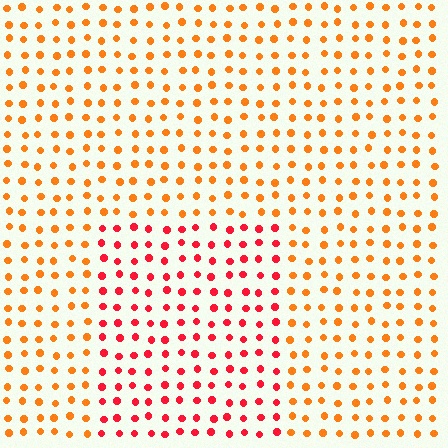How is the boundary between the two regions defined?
The boundary is defined purely by a slight shift in hue (about 36 degrees). Spacing, size, and orientation are identical on both sides.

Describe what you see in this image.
The image is filled with small orange elements in a uniform arrangement. A rectangle-shaped region is visible where the elements are tinted to a slightly different hue, forming a subtle color boundary.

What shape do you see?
I see a rectangle.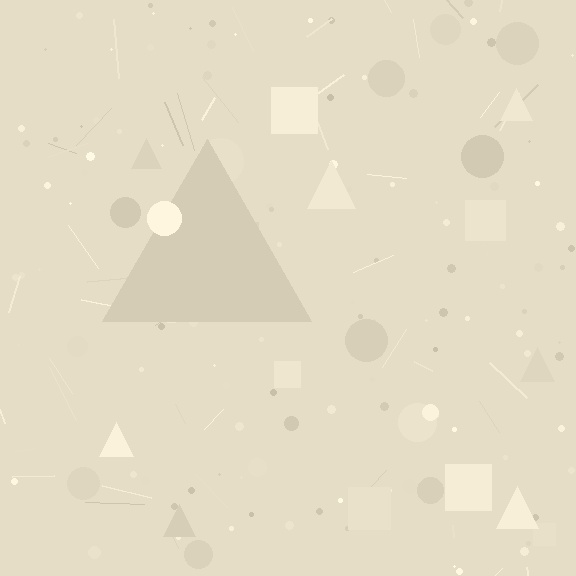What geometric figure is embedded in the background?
A triangle is embedded in the background.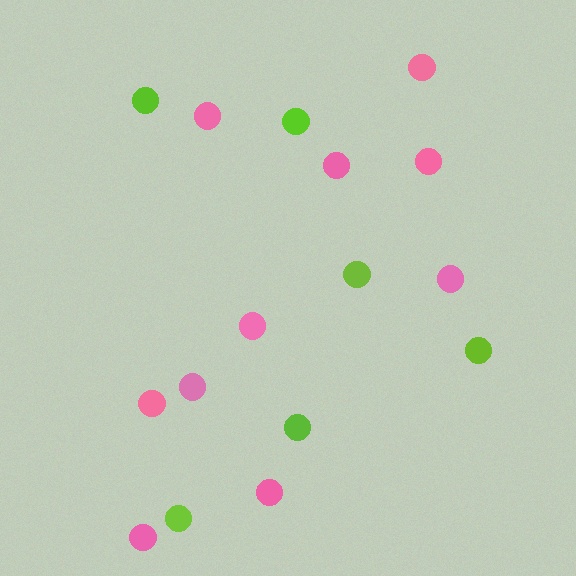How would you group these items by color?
There are 2 groups: one group of pink circles (10) and one group of lime circles (6).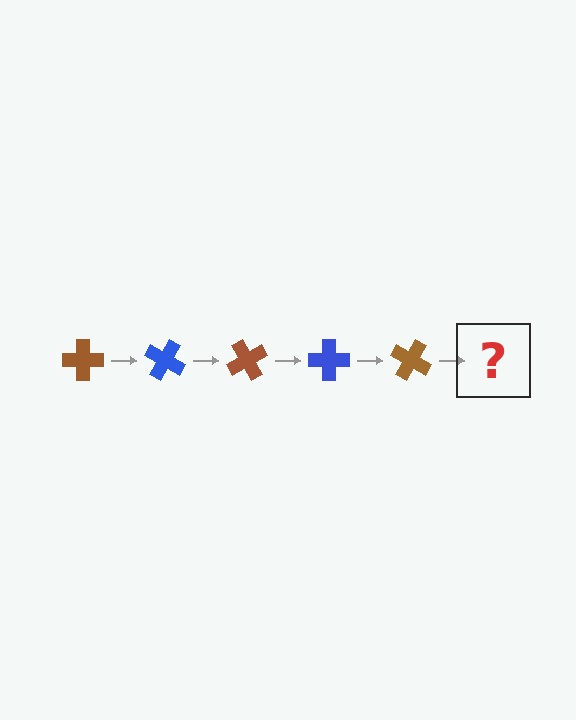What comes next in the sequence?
The next element should be a blue cross, rotated 150 degrees from the start.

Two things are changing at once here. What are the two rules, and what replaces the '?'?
The two rules are that it rotates 30 degrees each step and the color cycles through brown and blue. The '?' should be a blue cross, rotated 150 degrees from the start.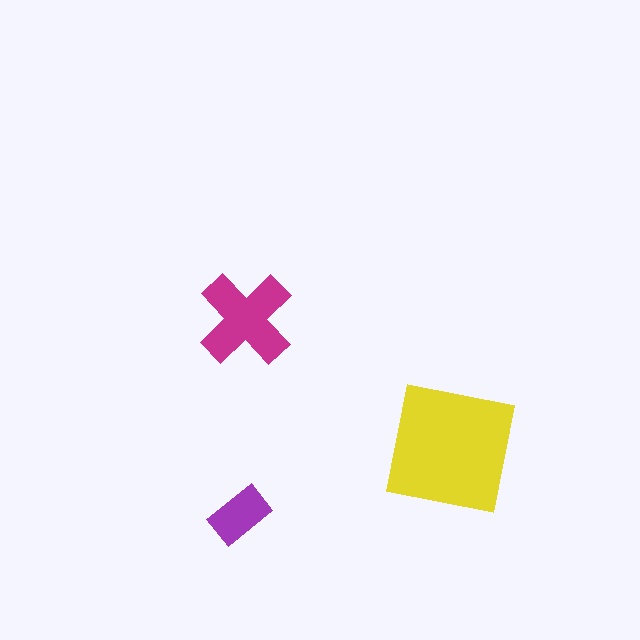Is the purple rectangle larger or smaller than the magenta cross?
Smaller.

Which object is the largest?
The yellow square.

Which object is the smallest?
The purple rectangle.